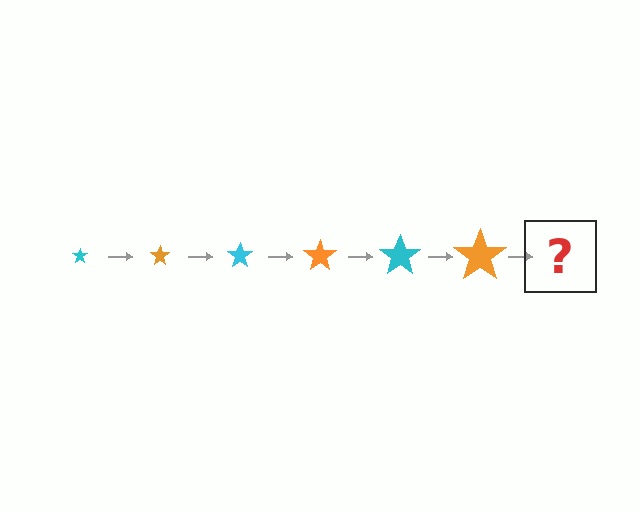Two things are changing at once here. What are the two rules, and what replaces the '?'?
The two rules are that the star grows larger each step and the color cycles through cyan and orange. The '?' should be a cyan star, larger than the previous one.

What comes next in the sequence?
The next element should be a cyan star, larger than the previous one.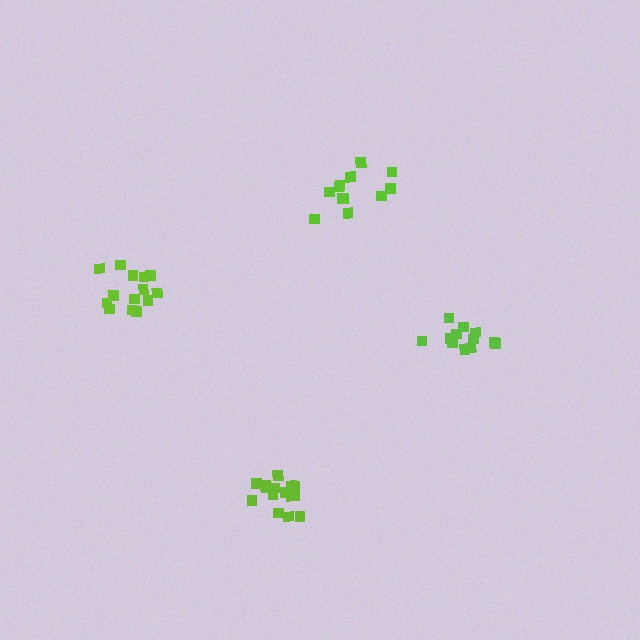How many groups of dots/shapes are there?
There are 4 groups.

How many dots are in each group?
Group 1: 15 dots, Group 2: 14 dots, Group 3: 12 dots, Group 4: 12 dots (53 total).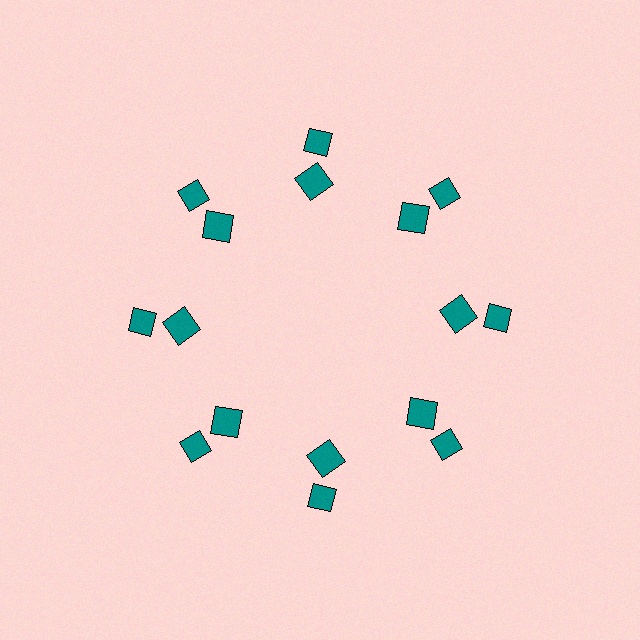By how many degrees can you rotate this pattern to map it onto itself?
The pattern maps onto itself every 45 degrees of rotation.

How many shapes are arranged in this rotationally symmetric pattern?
There are 16 shapes, arranged in 8 groups of 2.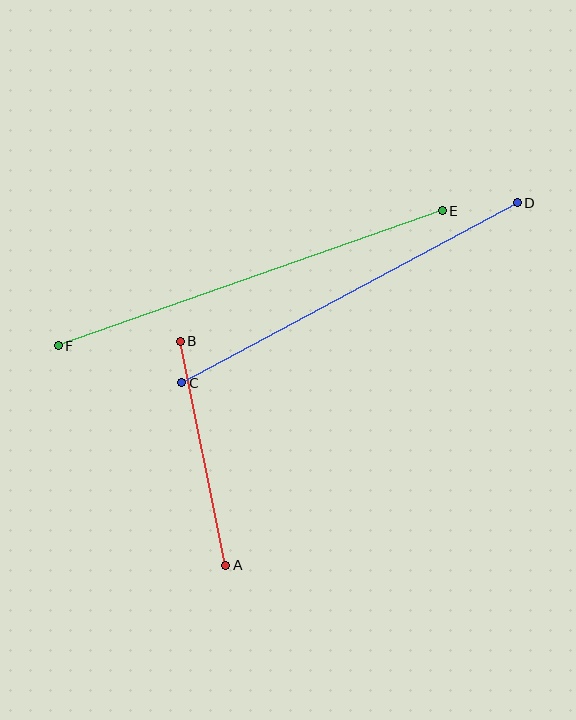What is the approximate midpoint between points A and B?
The midpoint is at approximately (203, 453) pixels.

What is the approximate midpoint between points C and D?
The midpoint is at approximately (349, 293) pixels.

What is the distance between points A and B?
The distance is approximately 229 pixels.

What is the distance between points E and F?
The distance is approximately 407 pixels.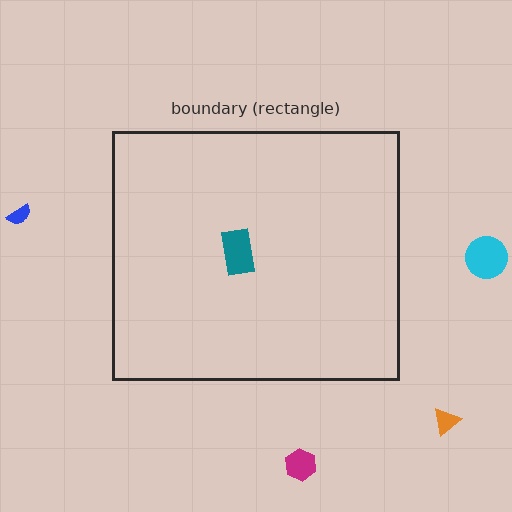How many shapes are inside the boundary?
1 inside, 4 outside.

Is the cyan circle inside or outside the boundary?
Outside.